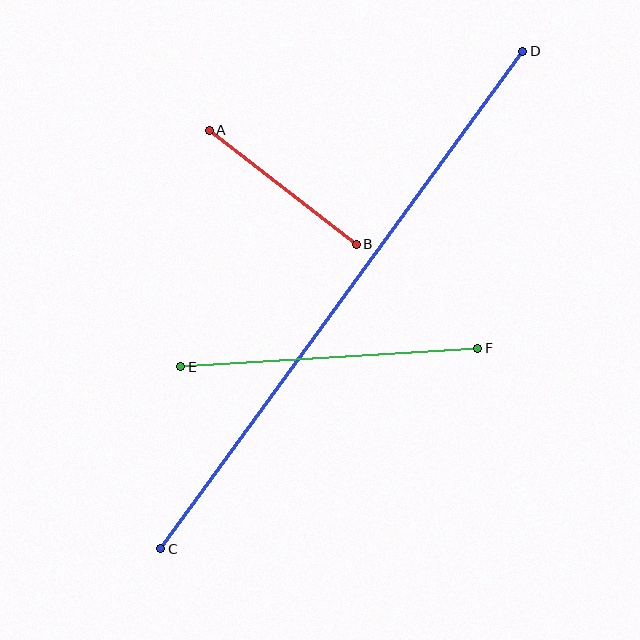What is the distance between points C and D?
The distance is approximately 615 pixels.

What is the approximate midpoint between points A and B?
The midpoint is at approximately (283, 187) pixels.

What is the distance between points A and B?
The distance is approximately 186 pixels.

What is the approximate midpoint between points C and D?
The midpoint is at approximately (342, 300) pixels.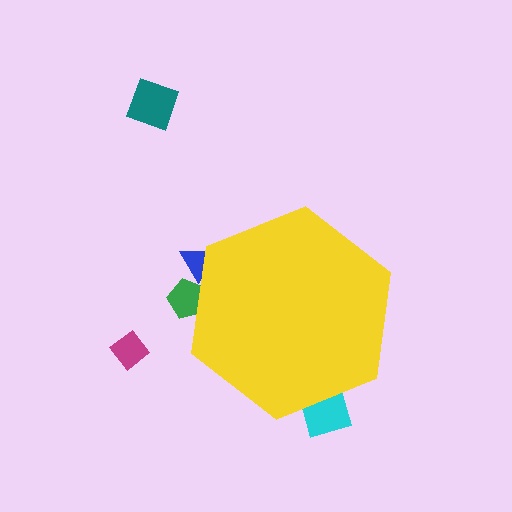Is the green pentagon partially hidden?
Yes, the green pentagon is partially hidden behind the yellow hexagon.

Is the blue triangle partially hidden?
Yes, the blue triangle is partially hidden behind the yellow hexagon.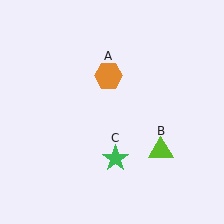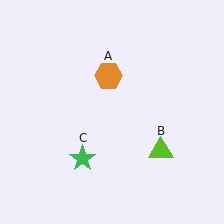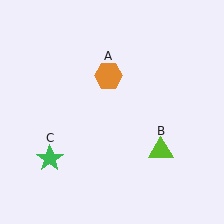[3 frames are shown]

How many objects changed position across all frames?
1 object changed position: green star (object C).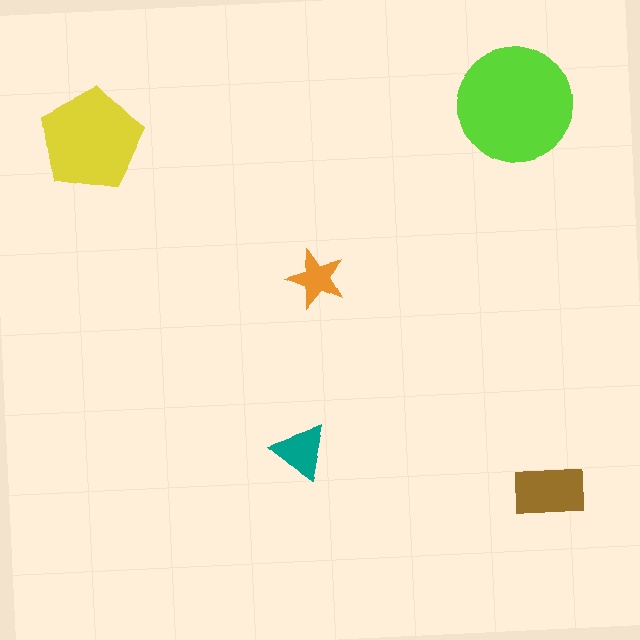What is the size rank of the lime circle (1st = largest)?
1st.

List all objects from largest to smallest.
The lime circle, the yellow pentagon, the brown rectangle, the teal triangle, the orange star.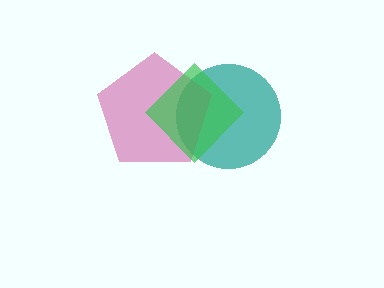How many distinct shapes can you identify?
There are 3 distinct shapes: a teal circle, a magenta pentagon, a green diamond.